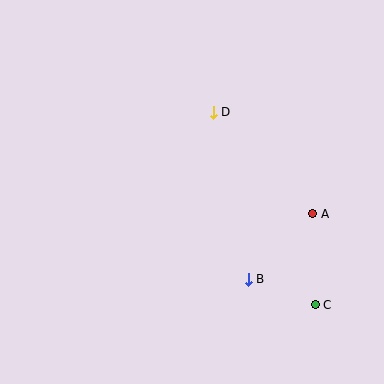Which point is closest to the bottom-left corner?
Point B is closest to the bottom-left corner.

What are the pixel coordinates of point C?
Point C is at (315, 305).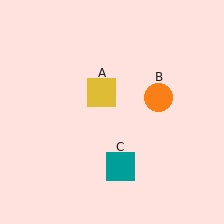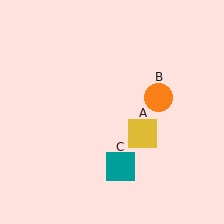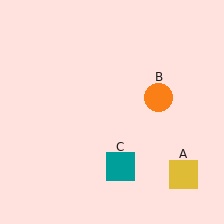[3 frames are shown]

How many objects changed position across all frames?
1 object changed position: yellow square (object A).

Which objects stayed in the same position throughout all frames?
Orange circle (object B) and teal square (object C) remained stationary.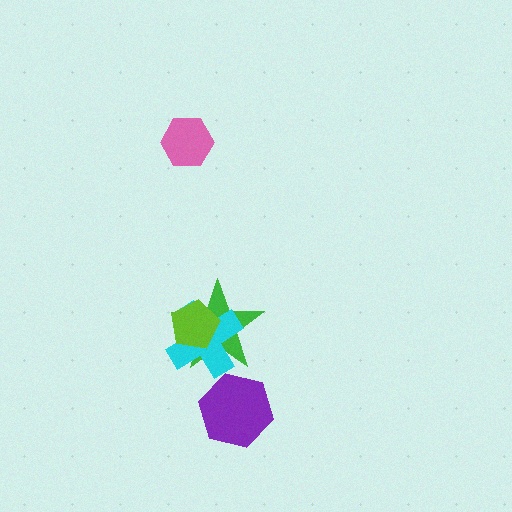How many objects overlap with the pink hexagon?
0 objects overlap with the pink hexagon.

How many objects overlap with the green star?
2 objects overlap with the green star.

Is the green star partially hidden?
Yes, it is partially covered by another shape.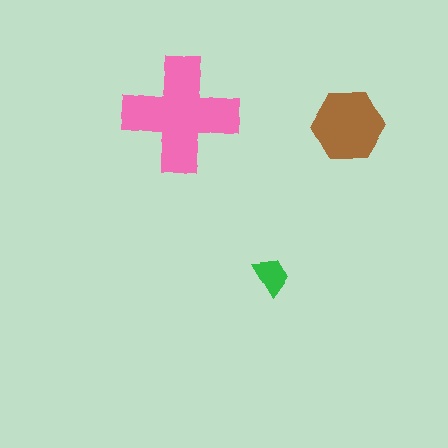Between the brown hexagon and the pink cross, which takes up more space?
The pink cross.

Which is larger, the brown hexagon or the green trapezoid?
The brown hexagon.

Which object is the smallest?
The green trapezoid.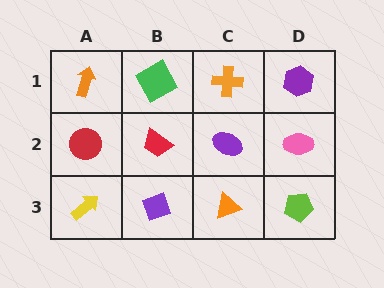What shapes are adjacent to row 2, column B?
A green square (row 1, column B), a purple diamond (row 3, column B), a red circle (row 2, column A), a purple ellipse (row 2, column C).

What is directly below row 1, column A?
A red circle.